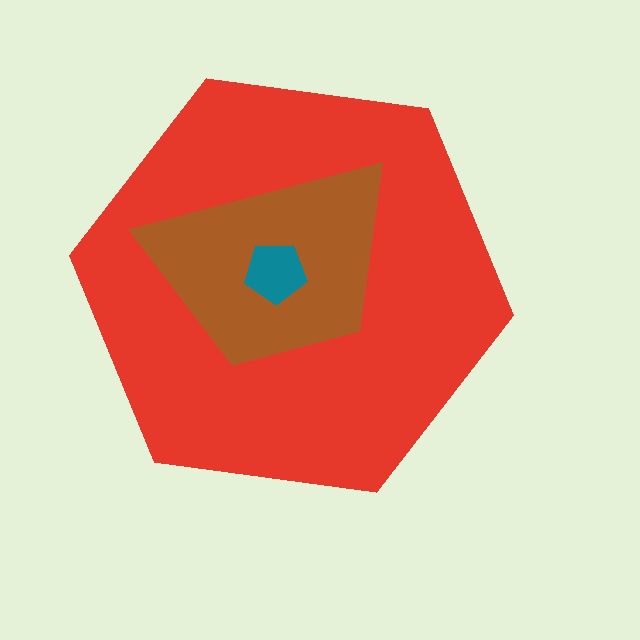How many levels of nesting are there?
3.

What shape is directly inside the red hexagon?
The brown trapezoid.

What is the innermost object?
The teal pentagon.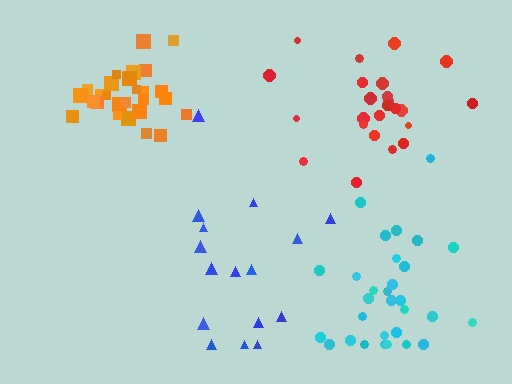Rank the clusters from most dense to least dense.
orange, cyan, red, blue.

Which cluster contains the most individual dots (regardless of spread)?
Cyan (30).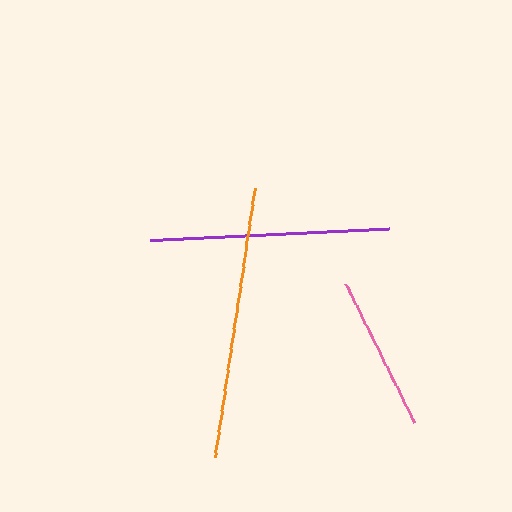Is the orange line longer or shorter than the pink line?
The orange line is longer than the pink line.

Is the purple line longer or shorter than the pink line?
The purple line is longer than the pink line.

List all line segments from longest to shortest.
From longest to shortest: orange, purple, pink.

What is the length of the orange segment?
The orange segment is approximately 272 pixels long.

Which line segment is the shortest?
The pink line is the shortest at approximately 154 pixels.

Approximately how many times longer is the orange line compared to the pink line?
The orange line is approximately 1.8 times the length of the pink line.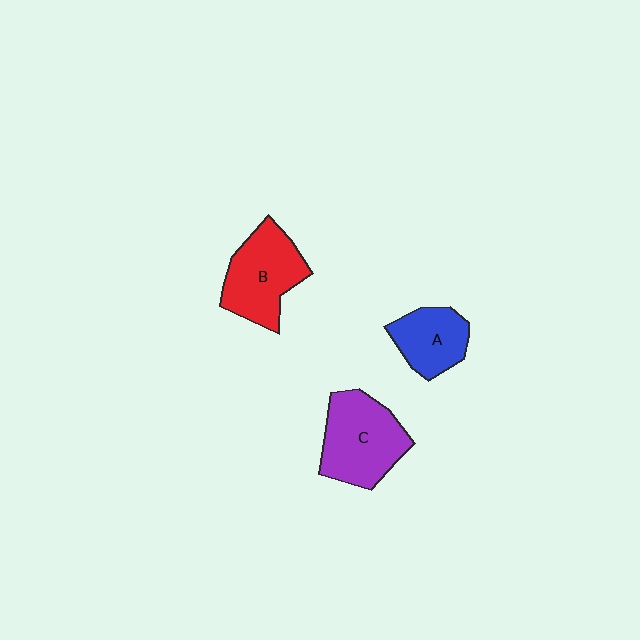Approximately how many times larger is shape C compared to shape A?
Approximately 1.5 times.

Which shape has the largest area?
Shape C (purple).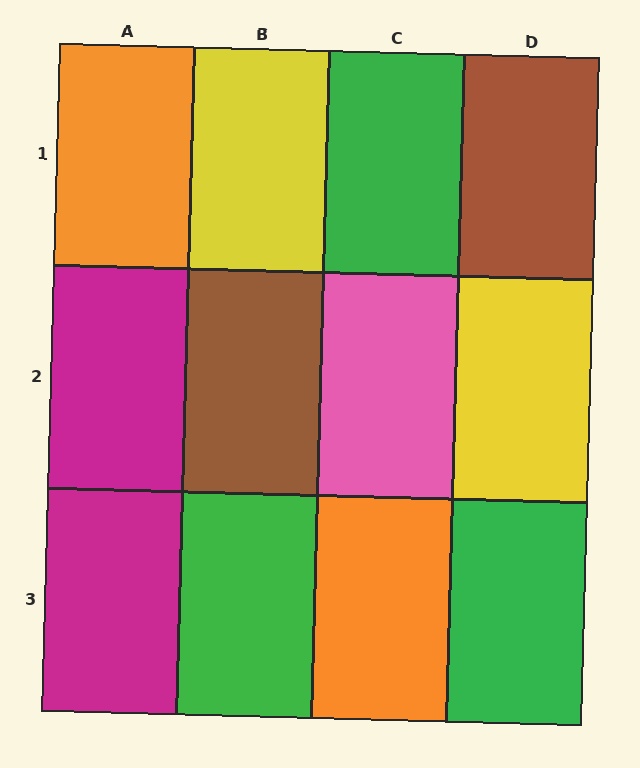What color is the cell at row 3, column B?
Green.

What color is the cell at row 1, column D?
Brown.